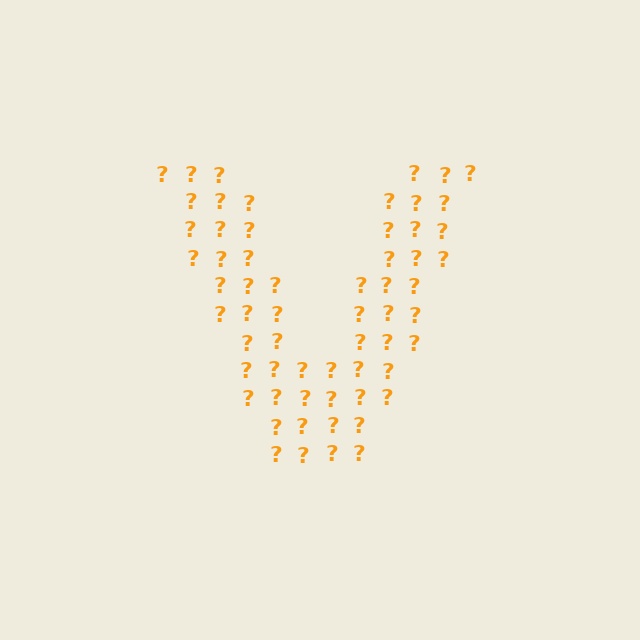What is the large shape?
The large shape is the letter V.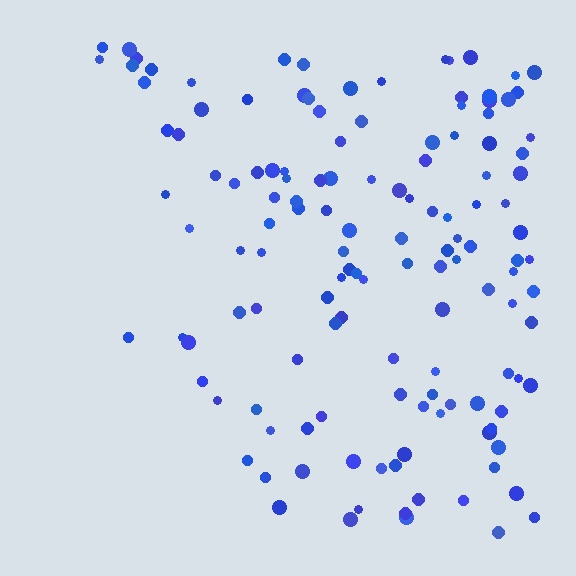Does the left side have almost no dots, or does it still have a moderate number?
Still a moderate number, just noticeably fewer than the right.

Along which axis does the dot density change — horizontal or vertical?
Horizontal.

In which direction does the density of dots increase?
From left to right, with the right side densest.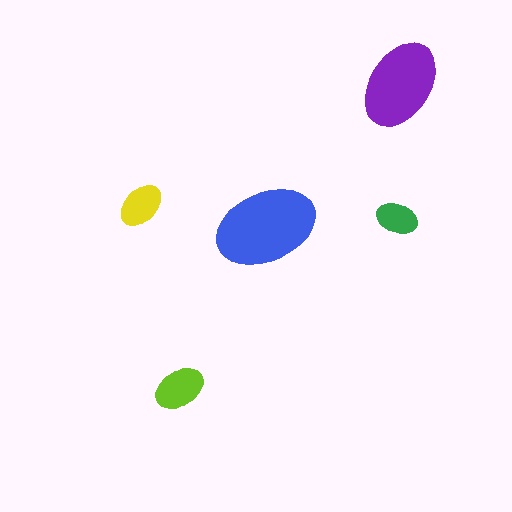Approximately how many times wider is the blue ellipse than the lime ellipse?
About 2 times wider.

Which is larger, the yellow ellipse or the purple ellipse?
The purple one.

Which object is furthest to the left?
The yellow ellipse is leftmost.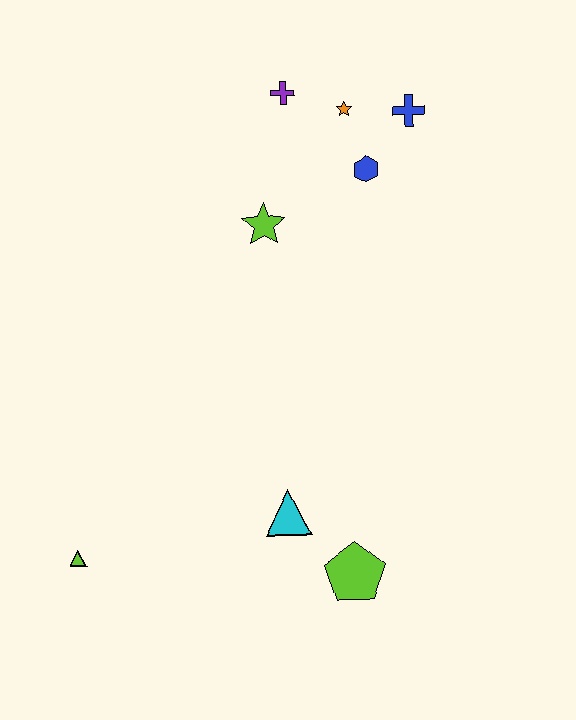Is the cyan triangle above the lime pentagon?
Yes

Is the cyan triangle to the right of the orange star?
No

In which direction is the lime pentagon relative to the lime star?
The lime pentagon is below the lime star.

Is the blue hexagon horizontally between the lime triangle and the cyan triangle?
No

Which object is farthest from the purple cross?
The lime triangle is farthest from the purple cross.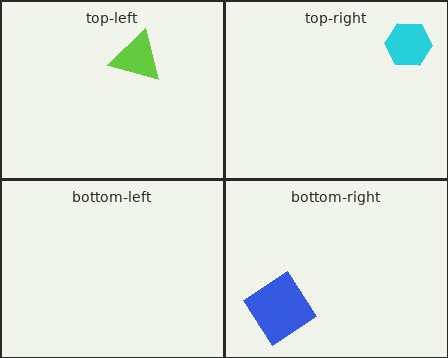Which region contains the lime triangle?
The top-left region.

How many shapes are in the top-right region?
1.